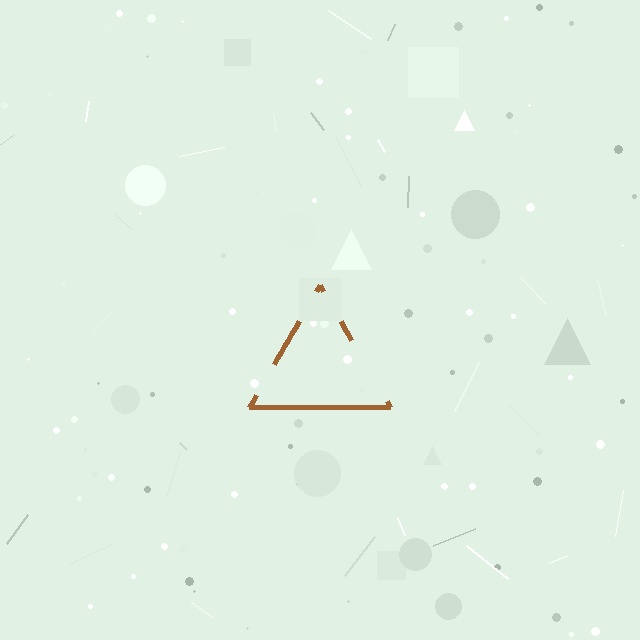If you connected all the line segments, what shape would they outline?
They would outline a triangle.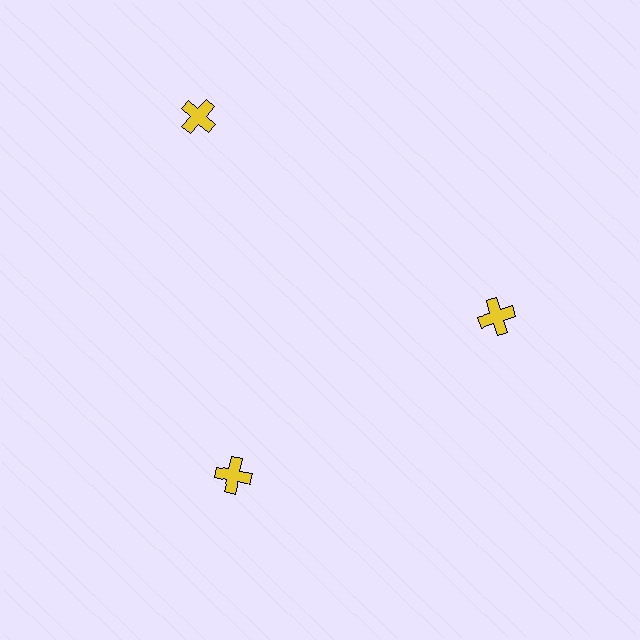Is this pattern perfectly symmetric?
No. The 3 yellow crosses are arranged in a ring, but one element near the 11 o'clock position is pushed outward from the center, breaking the 3-fold rotational symmetry.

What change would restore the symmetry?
The symmetry would be restored by moving it inward, back onto the ring so that all 3 crosses sit at equal angles and equal distance from the center.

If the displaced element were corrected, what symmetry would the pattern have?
It would have 3-fold rotational symmetry — the pattern would map onto itself every 120 degrees.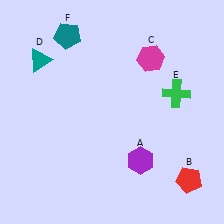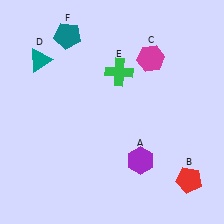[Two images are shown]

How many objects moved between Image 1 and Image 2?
1 object moved between the two images.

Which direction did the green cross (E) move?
The green cross (E) moved left.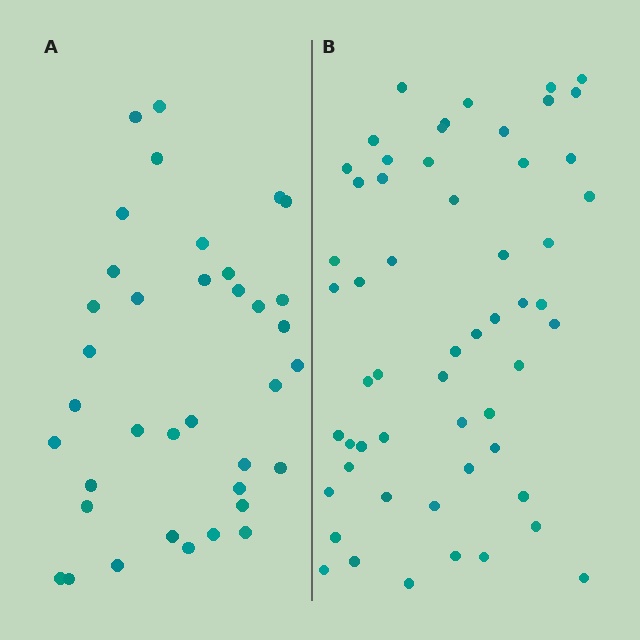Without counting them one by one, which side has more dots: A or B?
Region B (the right region) has more dots.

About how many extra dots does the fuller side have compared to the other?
Region B has approximately 20 more dots than region A.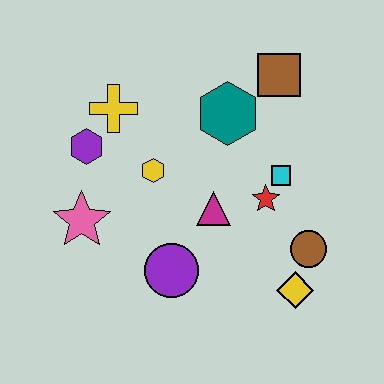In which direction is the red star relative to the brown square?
The red star is below the brown square.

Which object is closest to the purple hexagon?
The yellow cross is closest to the purple hexagon.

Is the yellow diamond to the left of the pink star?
No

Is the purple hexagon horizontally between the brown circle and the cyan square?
No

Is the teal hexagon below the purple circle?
No